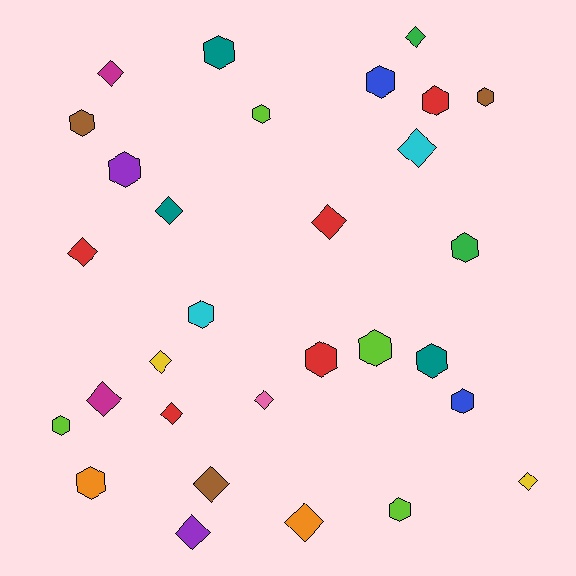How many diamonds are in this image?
There are 14 diamonds.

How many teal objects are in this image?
There are 3 teal objects.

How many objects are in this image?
There are 30 objects.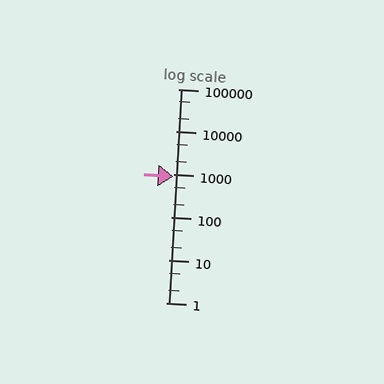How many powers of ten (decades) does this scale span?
The scale spans 5 decades, from 1 to 100000.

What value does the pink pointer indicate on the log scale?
The pointer indicates approximately 910.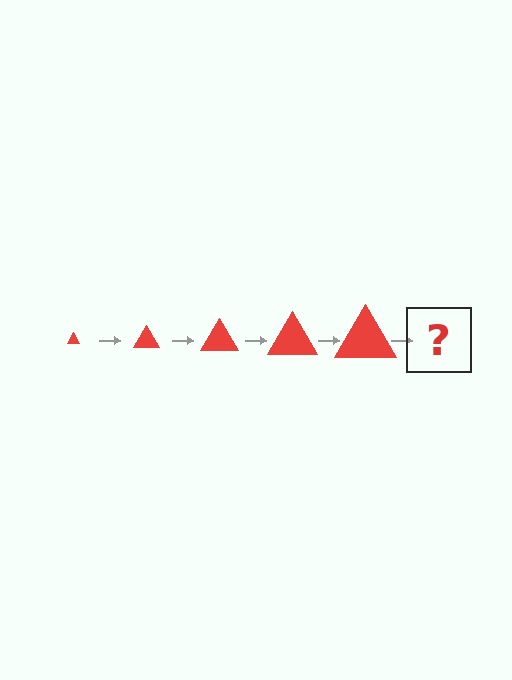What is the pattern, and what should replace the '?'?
The pattern is that the triangle gets progressively larger each step. The '?' should be a red triangle, larger than the previous one.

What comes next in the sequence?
The next element should be a red triangle, larger than the previous one.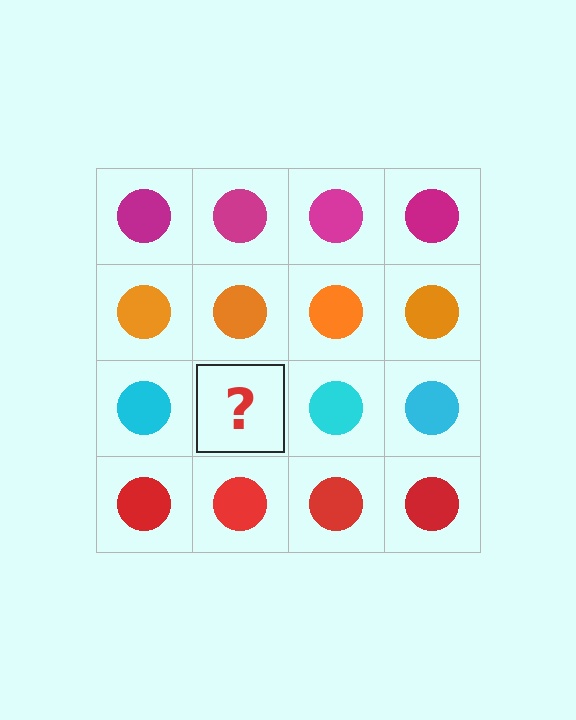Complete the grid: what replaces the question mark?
The question mark should be replaced with a cyan circle.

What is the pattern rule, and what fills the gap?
The rule is that each row has a consistent color. The gap should be filled with a cyan circle.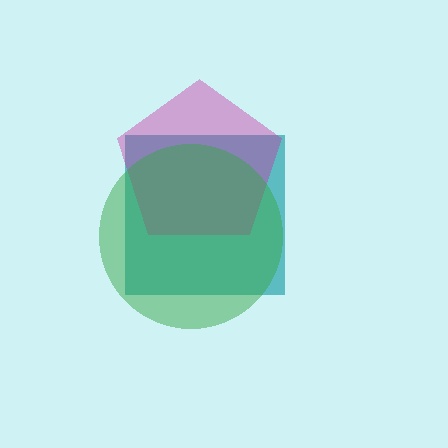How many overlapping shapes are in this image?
There are 3 overlapping shapes in the image.